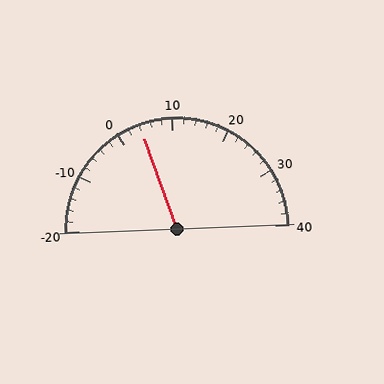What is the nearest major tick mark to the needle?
The nearest major tick mark is 0.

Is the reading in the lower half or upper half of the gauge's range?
The reading is in the lower half of the range (-20 to 40).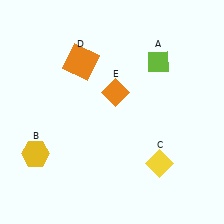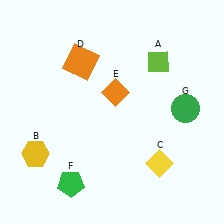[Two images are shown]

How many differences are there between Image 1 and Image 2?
There are 2 differences between the two images.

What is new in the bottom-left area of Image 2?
A green pentagon (F) was added in the bottom-left area of Image 2.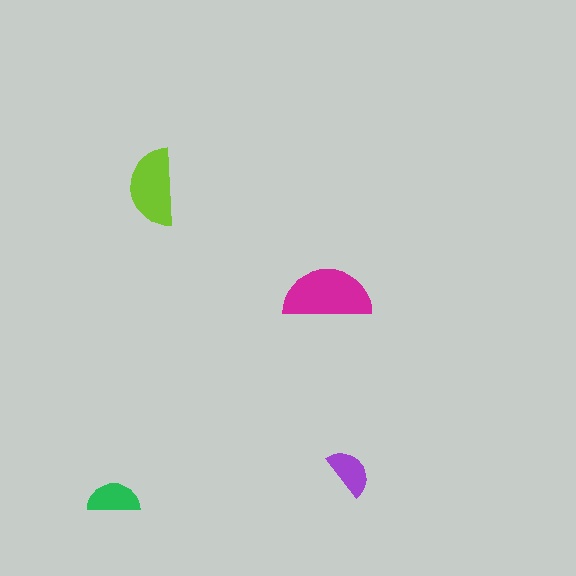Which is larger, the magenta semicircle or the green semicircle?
The magenta one.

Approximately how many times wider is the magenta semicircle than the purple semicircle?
About 2 times wider.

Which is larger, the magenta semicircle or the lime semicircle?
The magenta one.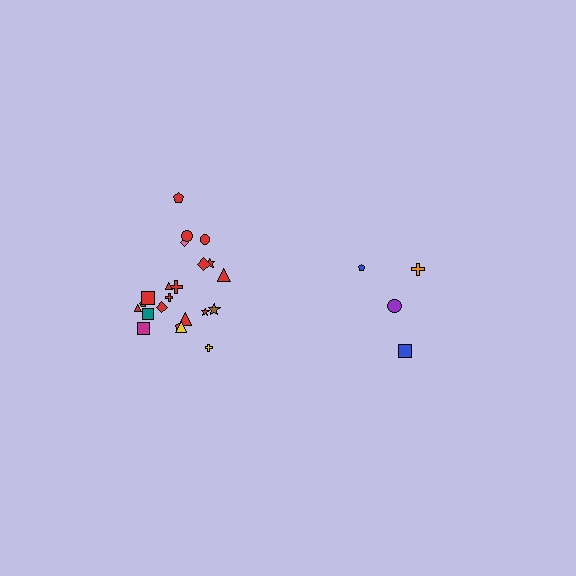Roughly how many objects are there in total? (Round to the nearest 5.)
Roughly 25 objects in total.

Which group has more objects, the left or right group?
The left group.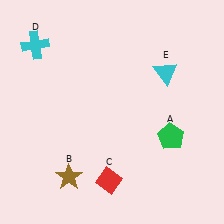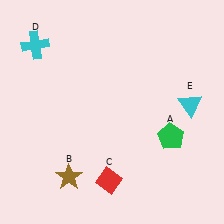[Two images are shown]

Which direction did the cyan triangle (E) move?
The cyan triangle (E) moved down.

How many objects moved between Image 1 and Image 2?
1 object moved between the two images.